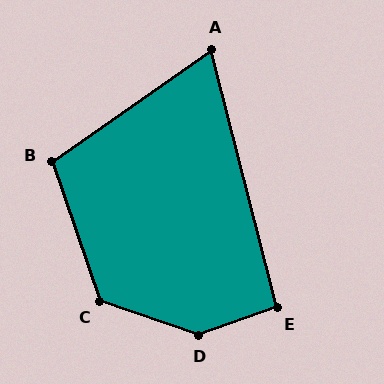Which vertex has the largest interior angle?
D, at approximately 142 degrees.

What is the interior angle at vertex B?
Approximately 106 degrees (obtuse).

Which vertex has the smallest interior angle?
A, at approximately 69 degrees.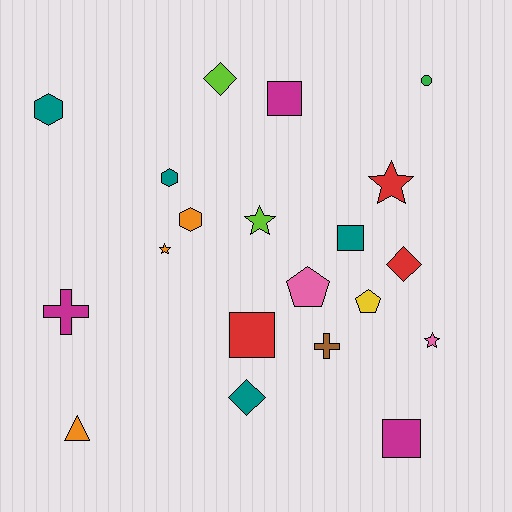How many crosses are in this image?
There are 2 crosses.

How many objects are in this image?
There are 20 objects.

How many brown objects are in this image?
There is 1 brown object.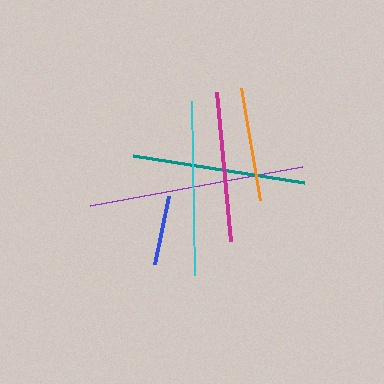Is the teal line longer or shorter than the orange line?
The teal line is longer than the orange line.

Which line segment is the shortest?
The blue line is the shortest at approximately 70 pixels.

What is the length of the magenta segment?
The magenta segment is approximately 149 pixels long.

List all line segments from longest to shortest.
From longest to shortest: purple, cyan, teal, magenta, orange, blue.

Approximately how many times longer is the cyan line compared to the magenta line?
The cyan line is approximately 1.2 times the length of the magenta line.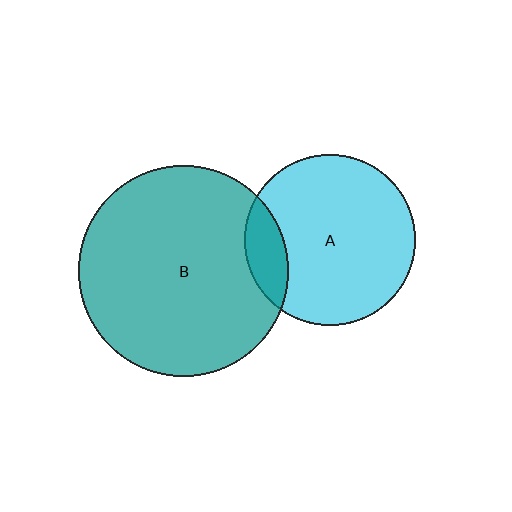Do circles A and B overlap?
Yes.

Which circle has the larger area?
Circle B (teal).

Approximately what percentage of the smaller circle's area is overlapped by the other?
Approximately 15%.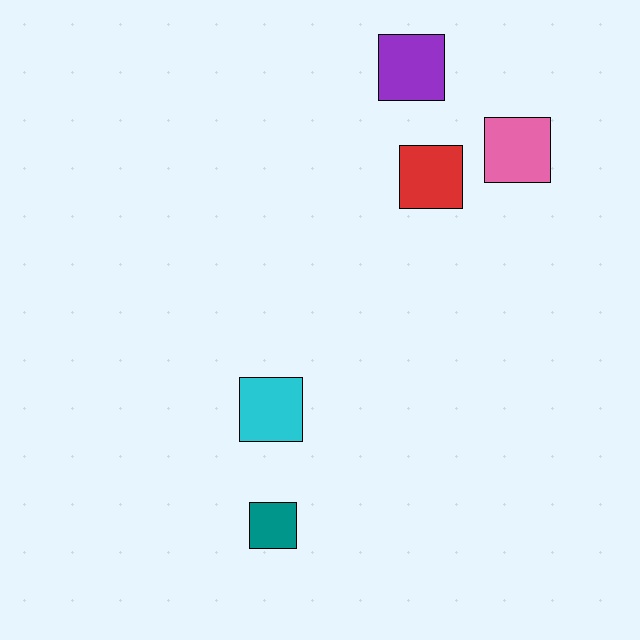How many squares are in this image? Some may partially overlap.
There are 5 squares.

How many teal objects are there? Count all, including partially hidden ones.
There is 1 teal object.